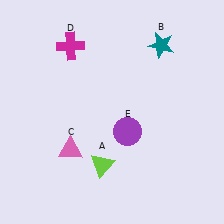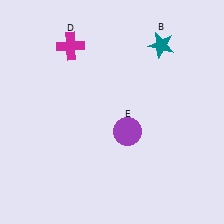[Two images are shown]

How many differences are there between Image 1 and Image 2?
There are 2 differences between the two images.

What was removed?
The lime triangle (A), the pink triangle (C) were removed in Image 2.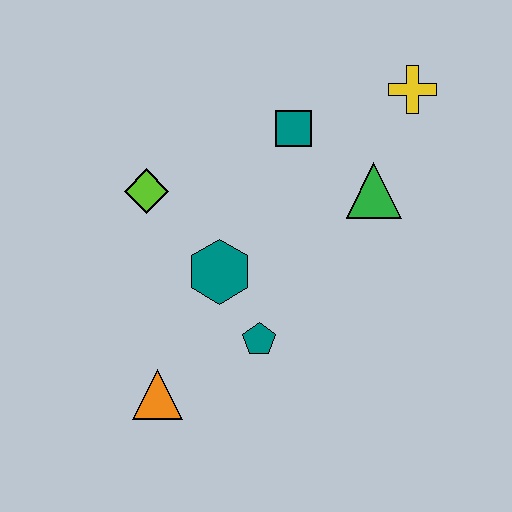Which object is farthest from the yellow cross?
The orange triangle is farthest from the yellow cross.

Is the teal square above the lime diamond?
Yes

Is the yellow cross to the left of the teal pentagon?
No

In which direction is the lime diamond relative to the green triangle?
The lime diamond is to the left of the green triangle.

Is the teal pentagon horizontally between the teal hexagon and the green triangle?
Yes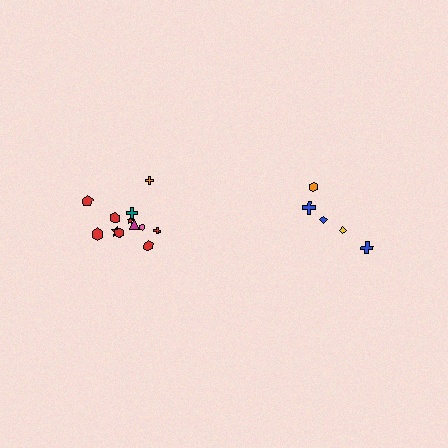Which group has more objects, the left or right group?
The left group.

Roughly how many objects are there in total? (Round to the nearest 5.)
Roughly 15 objects in total.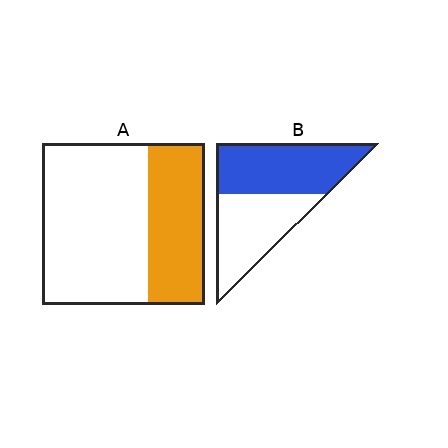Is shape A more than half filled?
No.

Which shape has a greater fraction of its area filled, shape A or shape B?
Shape B.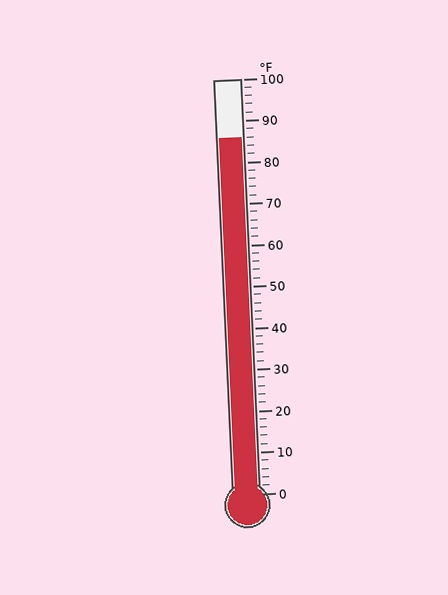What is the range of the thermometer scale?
The thermometer scale ranges from 0°F to 100°F.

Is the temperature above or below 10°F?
The temperature is above 10°F.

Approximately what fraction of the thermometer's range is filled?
The thermometer is filled to approximately 85% of its range.